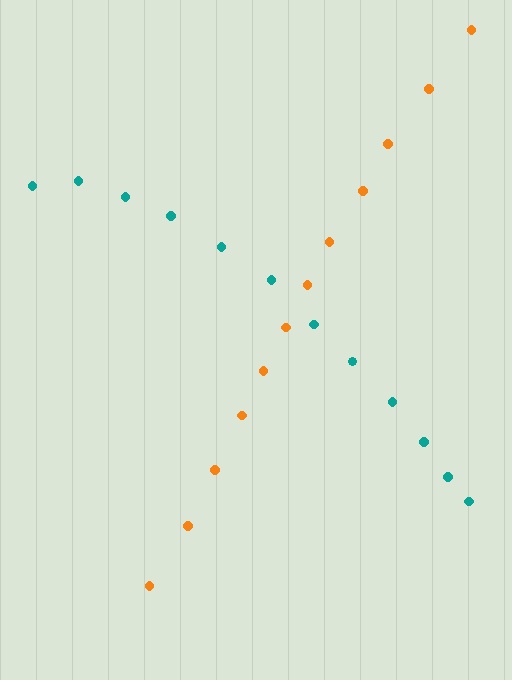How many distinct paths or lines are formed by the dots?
There are 2 distinct paths.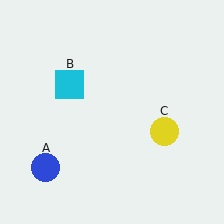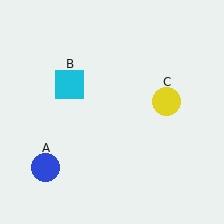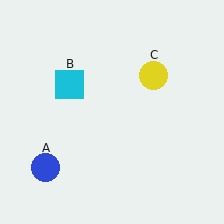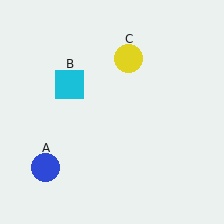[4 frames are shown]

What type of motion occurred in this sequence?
The yellow circle (object C) rotated counterclockwise around the center of the scene.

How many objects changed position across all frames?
1 object changed position: yellow circle (object C).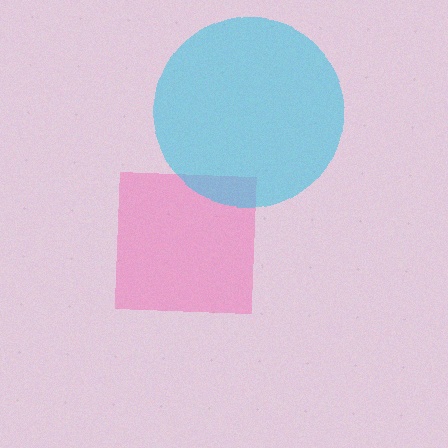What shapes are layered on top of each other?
The layered shapes are: a pink square, a cyan circle.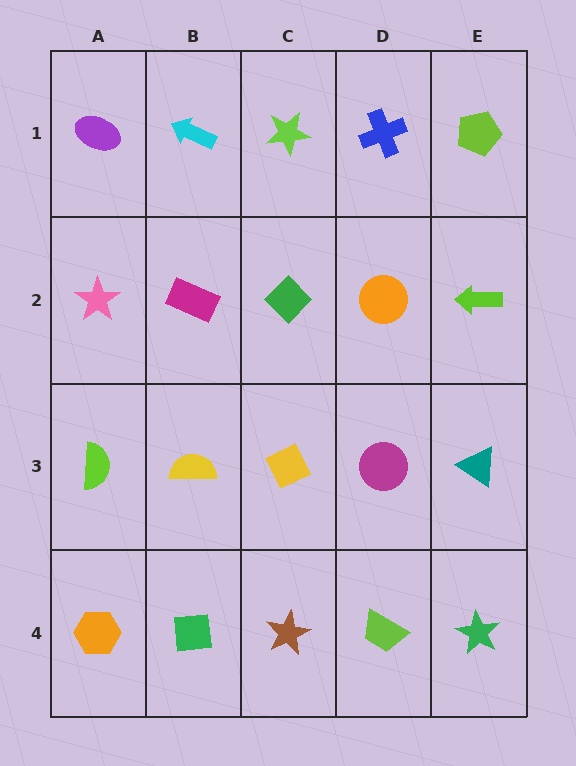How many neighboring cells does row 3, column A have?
3.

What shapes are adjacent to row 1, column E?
A lime arrow (row 2, column E), a blue cross (row 1, column D).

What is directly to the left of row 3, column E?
A magenta circle.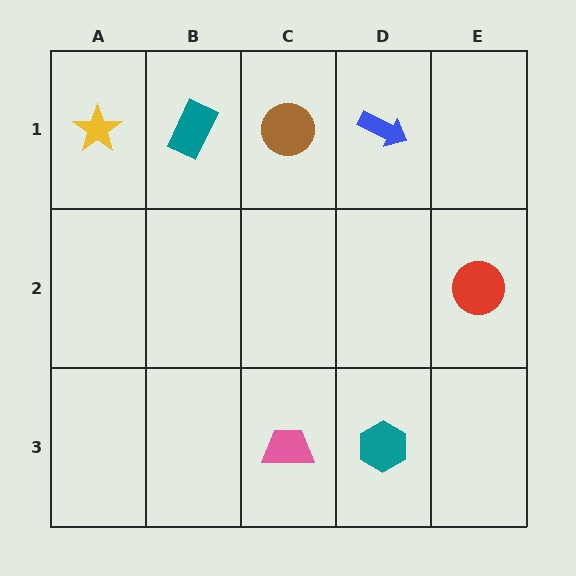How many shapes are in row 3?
2 shapes.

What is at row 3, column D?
A teal hexagon.